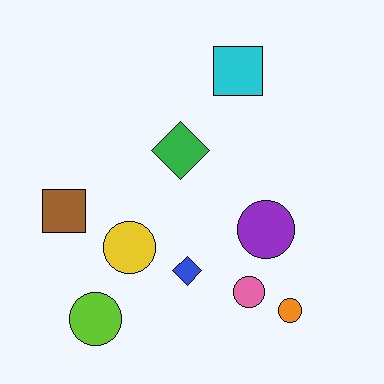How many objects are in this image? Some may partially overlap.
There are 9 objects.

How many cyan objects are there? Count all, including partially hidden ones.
There is 1 cyan object.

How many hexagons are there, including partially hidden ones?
There are no hexagons.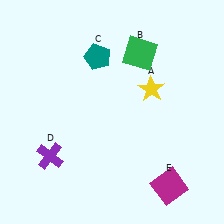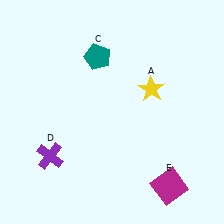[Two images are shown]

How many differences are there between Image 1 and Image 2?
There is 1 difference between the two images.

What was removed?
The green square (B) was removed in Image 2.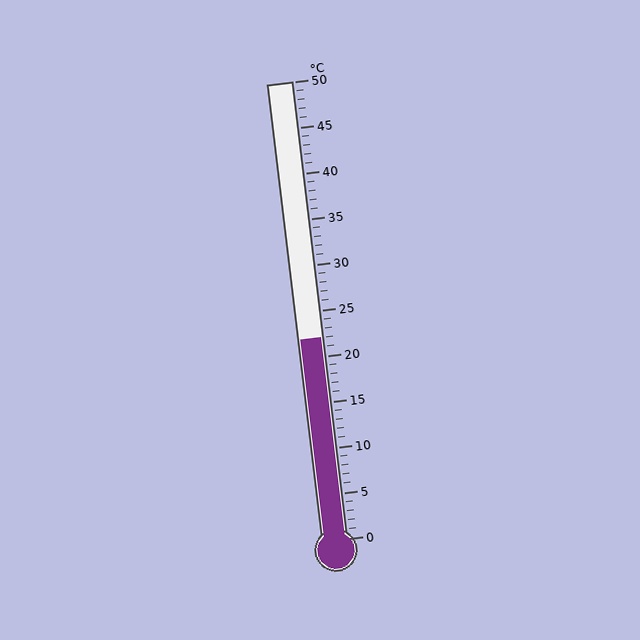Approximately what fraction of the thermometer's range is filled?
The thermometer is filled to approximately 45% of its range.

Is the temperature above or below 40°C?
The temperature is below 40°C.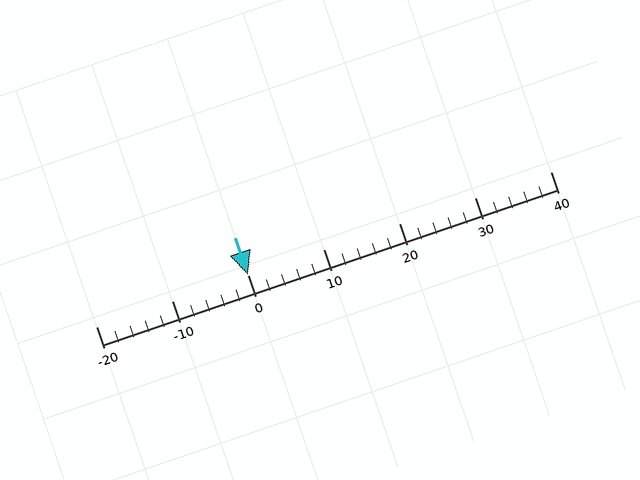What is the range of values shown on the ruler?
The ruler shows values from -20 to 40.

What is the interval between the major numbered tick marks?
The major tick marks are spaced 10 units apart.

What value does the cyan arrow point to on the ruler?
The cyan arrow points to approximately 0.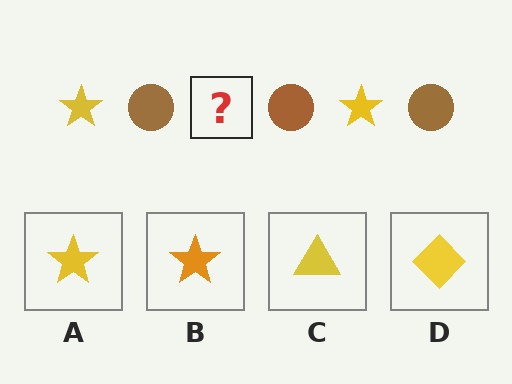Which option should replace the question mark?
Option A.